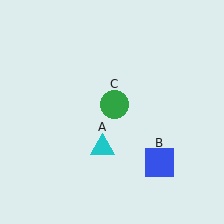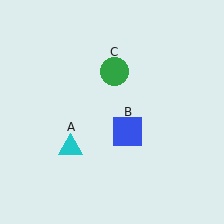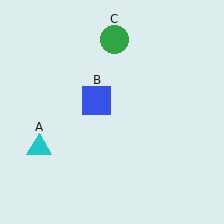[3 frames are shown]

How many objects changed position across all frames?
3 objects changed position: cyan triangle (object A), blue square (object B), green circle (object C).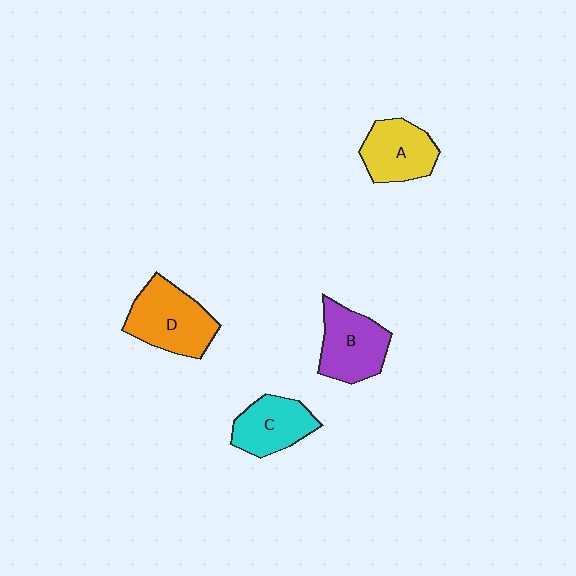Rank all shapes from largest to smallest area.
From largest to smallest: D (orange), B (purple), A (yellow), C (cyan).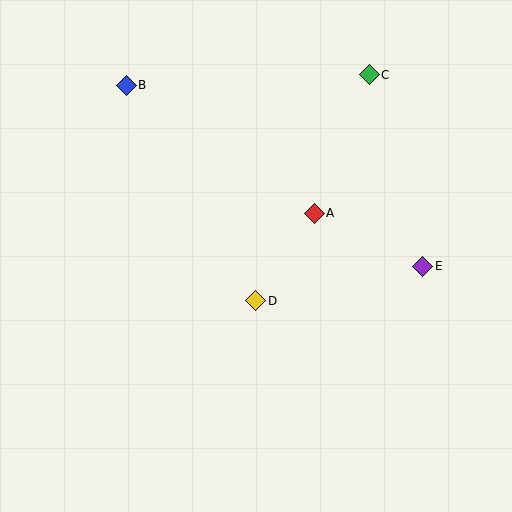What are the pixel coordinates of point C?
Point C is at (369, 75).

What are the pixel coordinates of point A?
Point A is at (314, 213).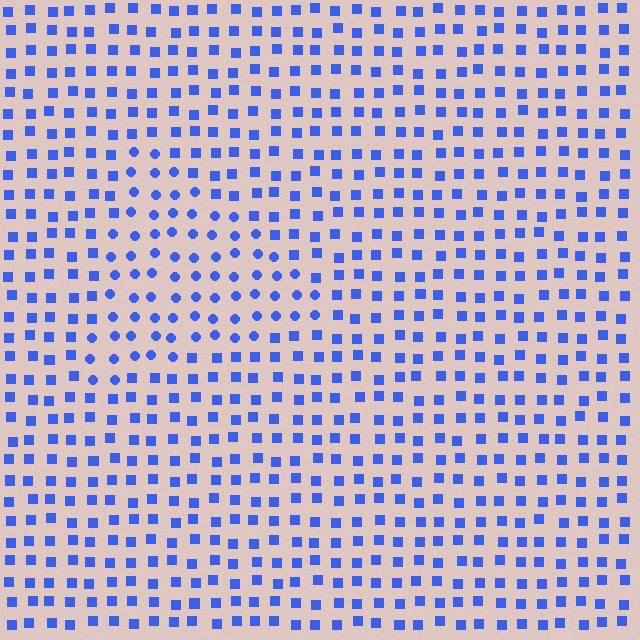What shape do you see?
I see a triangle.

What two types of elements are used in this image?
The image uses circles inside the triangle region and squares outside it.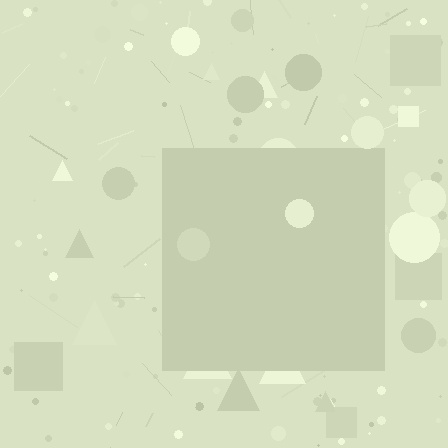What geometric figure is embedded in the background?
A square is embedded in the background.